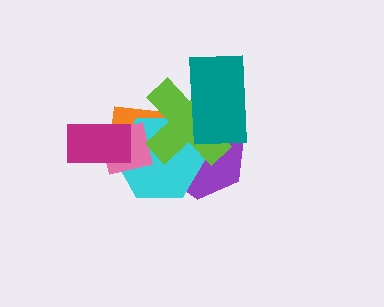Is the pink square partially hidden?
Yes, it is partially covered by another shape.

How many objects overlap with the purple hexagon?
4 objects overlap with the purple hexagon.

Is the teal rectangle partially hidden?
No, no other shape covers it.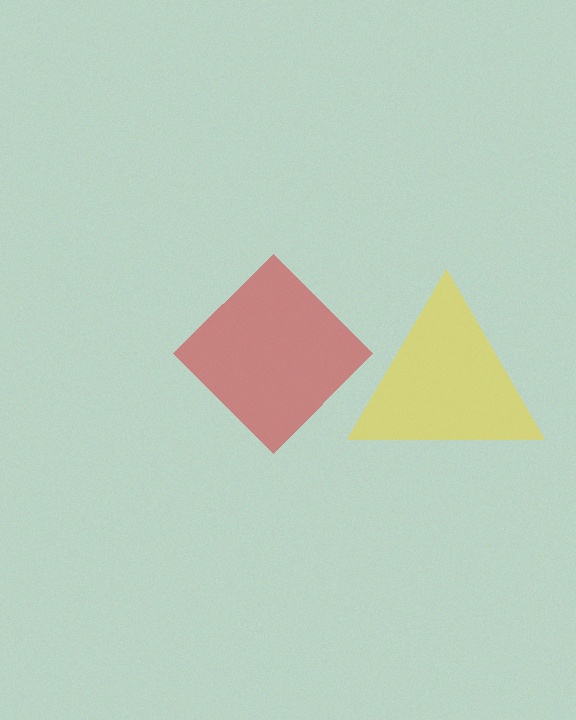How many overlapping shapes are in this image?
There are 2 overlapping shapes in the image.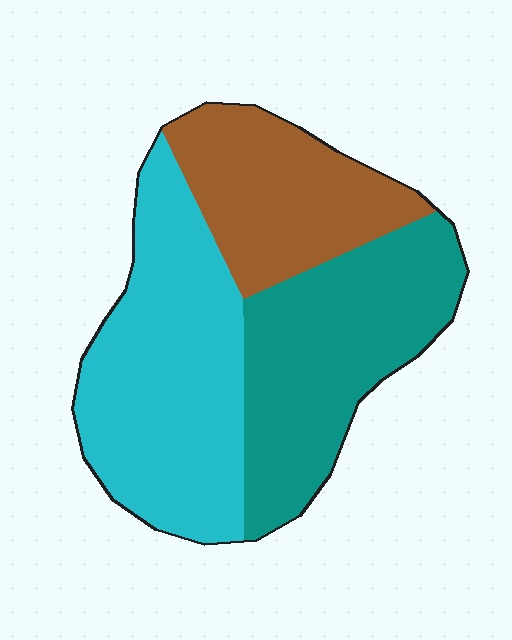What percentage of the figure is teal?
Teal covers 34% of the figure.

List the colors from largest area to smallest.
From largest to smallest: cyan, teal, brown.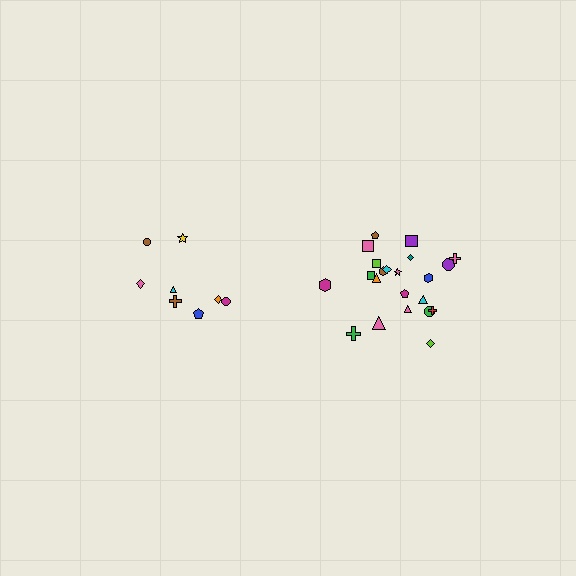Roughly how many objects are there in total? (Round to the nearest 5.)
Roughly 30 objects in total.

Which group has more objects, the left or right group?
The right group.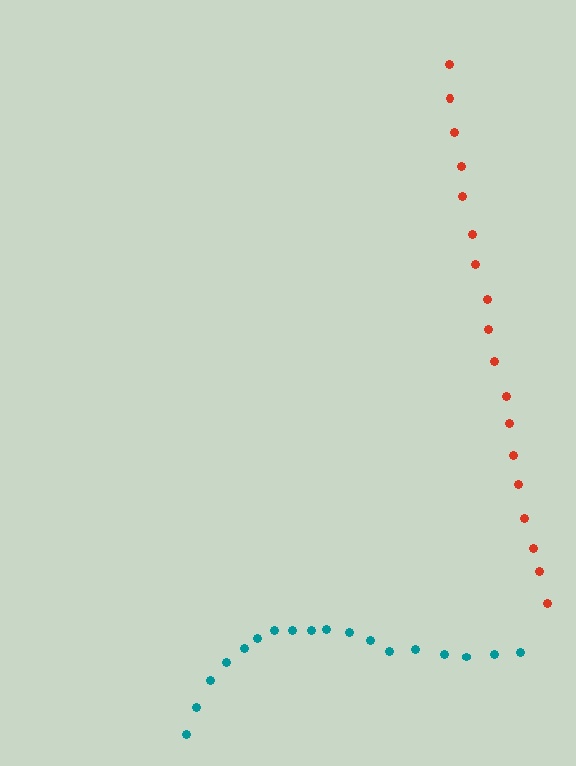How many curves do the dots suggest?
There are 2 distinct paths.